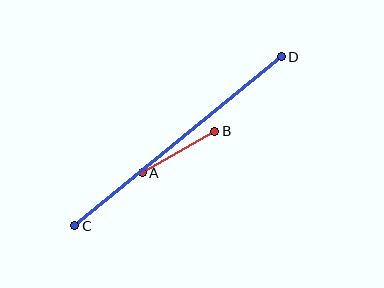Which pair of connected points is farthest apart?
Points C and D are farthest apart.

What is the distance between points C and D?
The distance is approximately 267 pixels.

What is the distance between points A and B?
The distance is approximately 84 pixels.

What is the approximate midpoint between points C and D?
The midpoint is at approximately (178, 141) pixels.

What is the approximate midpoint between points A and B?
The midpoint is at approximately (178, 152) pixels.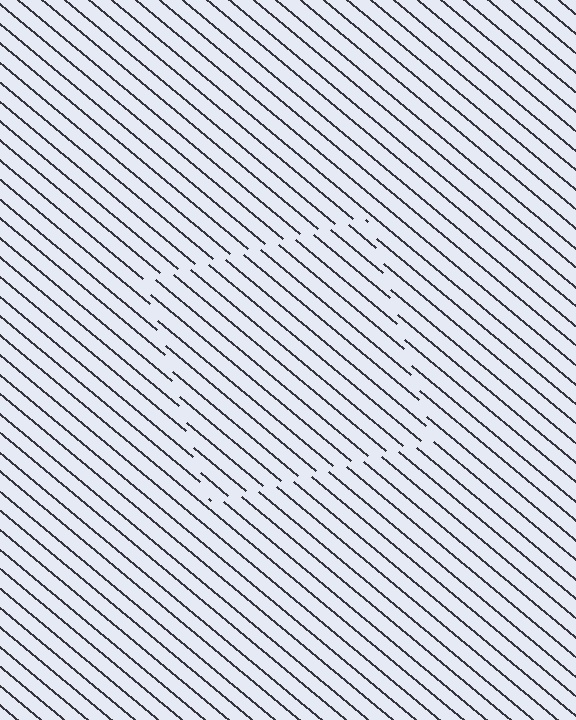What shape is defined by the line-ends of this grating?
An illusory square. The interior of the shape contains the same grating, shifted by half a period — the contour is defined by the phase discontinuity where line-ends from the inner and outer gratings abut.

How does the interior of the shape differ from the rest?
The interior of the shape contains the same grating, shifted by half a period — the contour is defined by the phase discontinuity where line-ends from the inner and outer gratings abut.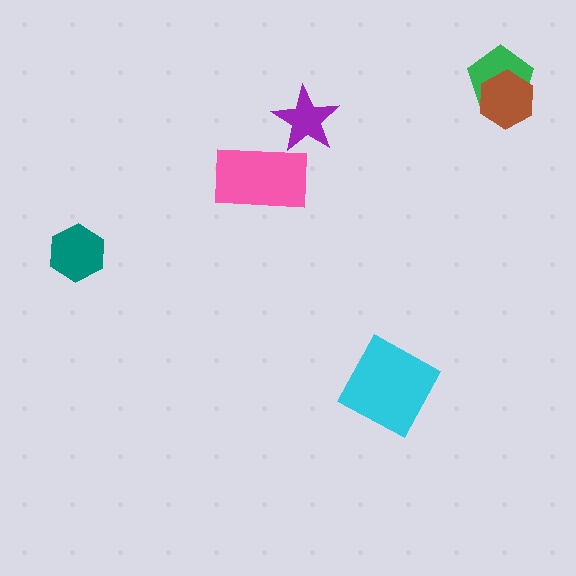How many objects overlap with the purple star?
0 objects overlap with the purple star.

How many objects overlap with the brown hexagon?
1 object overlaps with the brown hexagon.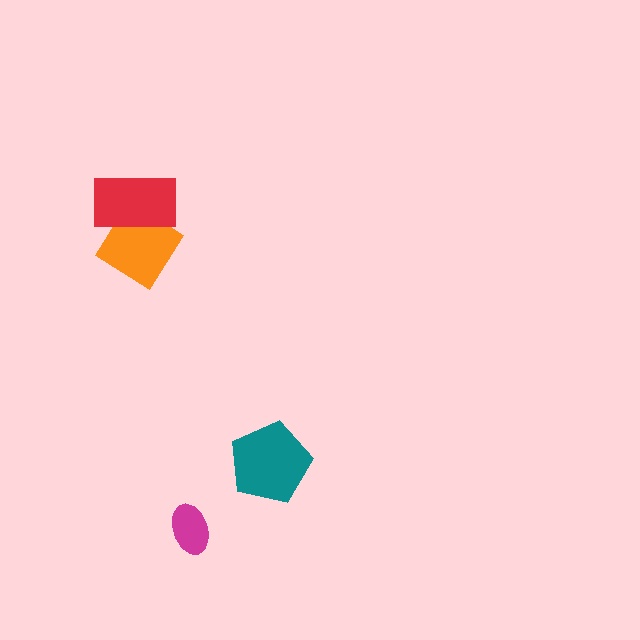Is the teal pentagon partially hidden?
No, no other shape covers it.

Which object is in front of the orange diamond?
The red rectangle is in front of the orange diamond.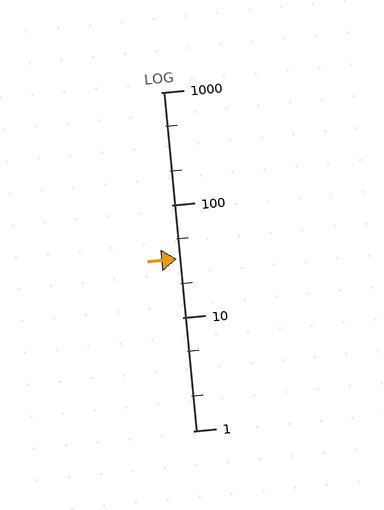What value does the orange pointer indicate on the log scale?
The pointer indicates approximately 33.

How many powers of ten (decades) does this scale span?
The scale spans 3 decades, from 1 to 1000.